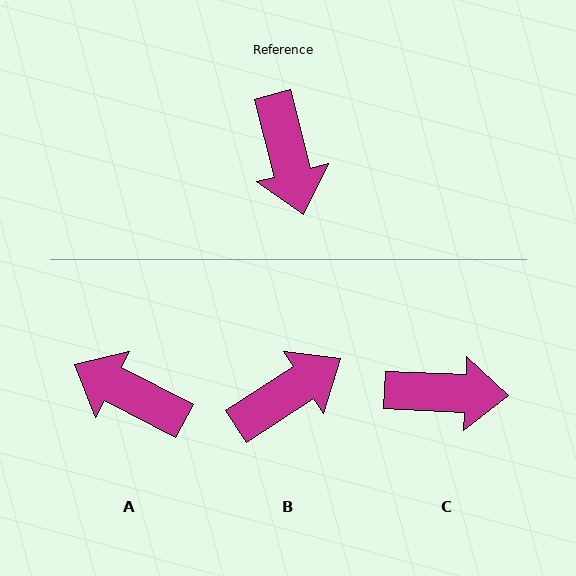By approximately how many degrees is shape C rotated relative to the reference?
Approximately 73 degrees counter-clockwise.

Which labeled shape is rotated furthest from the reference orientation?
A, about 132 degrees away.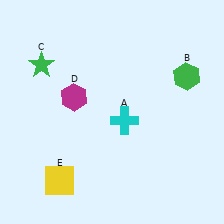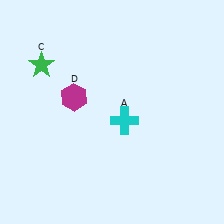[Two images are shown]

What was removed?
The yellow square (E), the green hexagon (B) were removed in Image 2.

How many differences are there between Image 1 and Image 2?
There are 2 differences between the two images.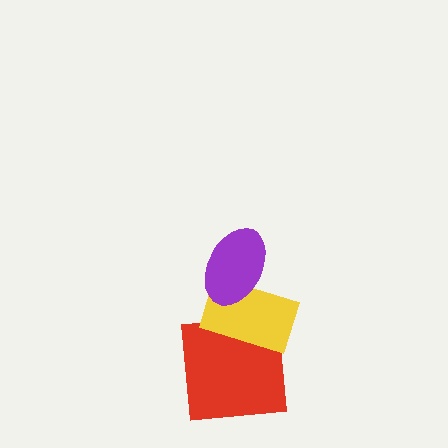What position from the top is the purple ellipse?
The purple ellipse is 1st from the top.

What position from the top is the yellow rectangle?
The yellow rectangle is 2nd from the top.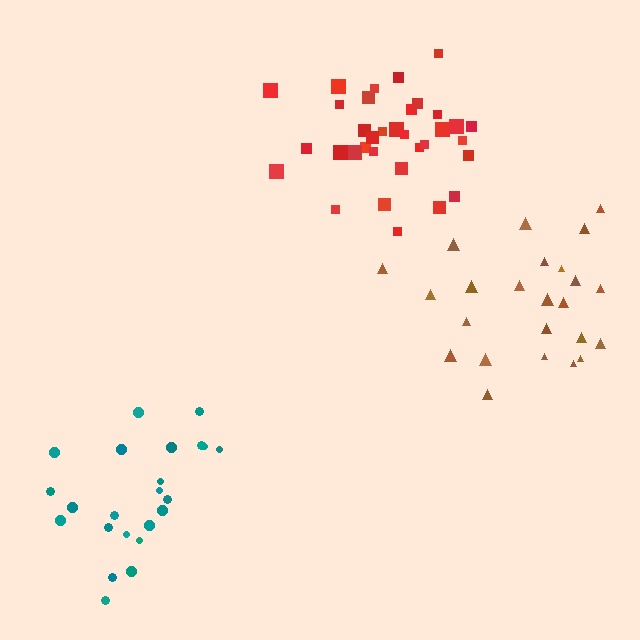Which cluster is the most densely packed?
Red.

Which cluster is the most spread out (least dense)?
Brown.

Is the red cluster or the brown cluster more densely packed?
Red.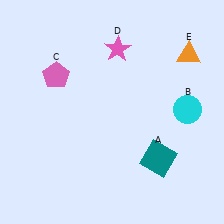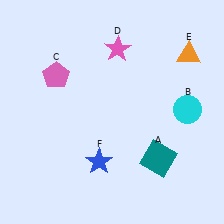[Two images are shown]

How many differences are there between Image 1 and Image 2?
There is 1 difference between the two images.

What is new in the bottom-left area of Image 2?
A blue star (F) was added in the bottom-left area of Image 2.